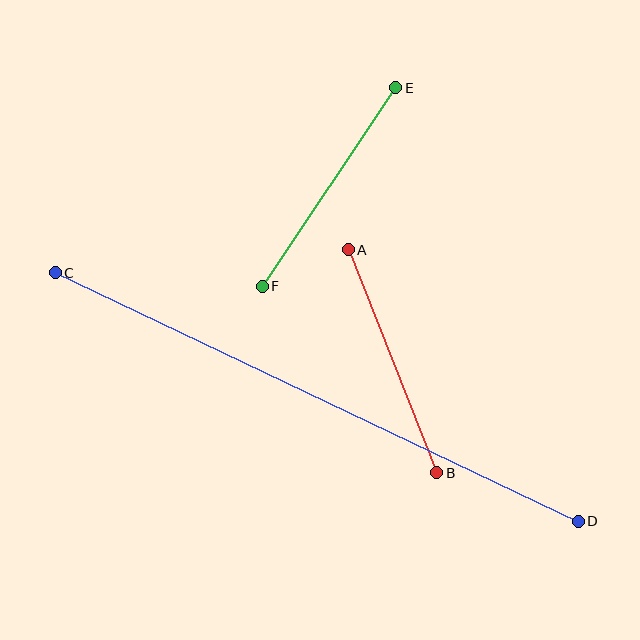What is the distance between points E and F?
The distance is approximately 239 pixels.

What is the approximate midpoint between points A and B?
The midpoint is at approximately (393, 361) pixels.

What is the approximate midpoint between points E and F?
The midpoint is at approximately (329, 187) pixels.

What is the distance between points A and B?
The distance is approximately 240 pixels.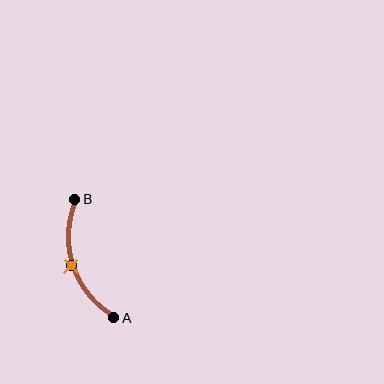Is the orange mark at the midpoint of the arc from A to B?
Yes. The orange mark lies on the arc at equal arc-length from both A and B — it is the arc midpoint.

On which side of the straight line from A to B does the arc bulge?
The arc bulges to the left of the straight line connecting A and B.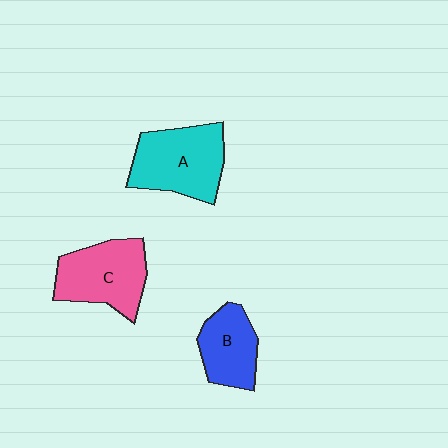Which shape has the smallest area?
Shape B (blue).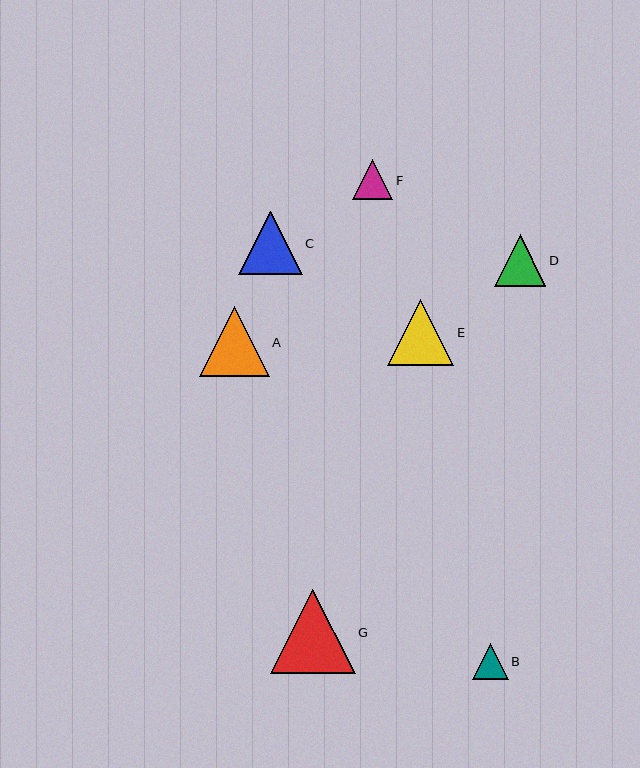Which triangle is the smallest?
Triangle B is the smallest with a size of approximately 36 pixels.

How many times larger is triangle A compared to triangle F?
Triangle A is approximately 1.7 times the size of triangle F.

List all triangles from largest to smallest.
From largest to smallest: G, A, E, C, D, F, B.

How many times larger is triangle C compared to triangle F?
Triangle C is approximately 1.6 times the size of triangle F.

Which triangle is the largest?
Triangle G is the largest with a size of approximately 85 pixels.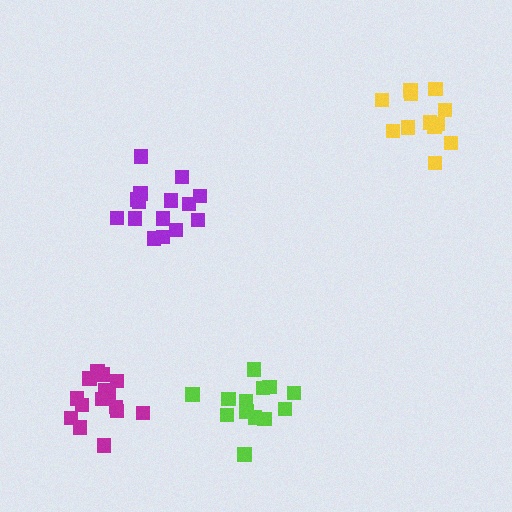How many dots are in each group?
Group 1: 15 dots, Group 2: 15 dots, Group 3: 13 dots, Group 4: 12 dots (55 total).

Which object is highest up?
The yellow cluster is topmost.